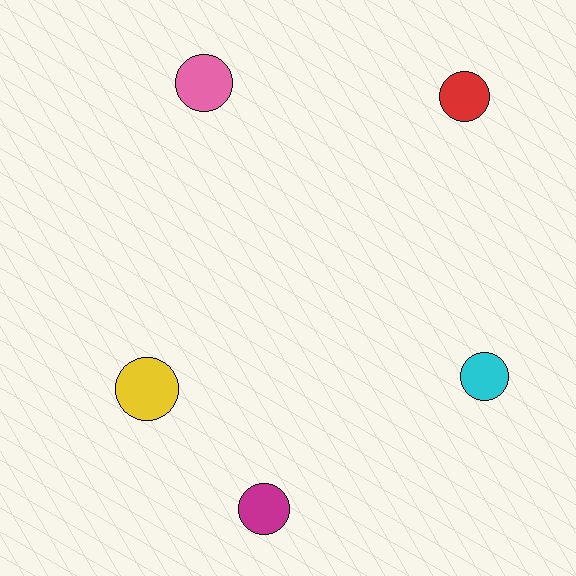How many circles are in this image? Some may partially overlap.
There are 5 circles.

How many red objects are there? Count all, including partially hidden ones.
There is 1 red object.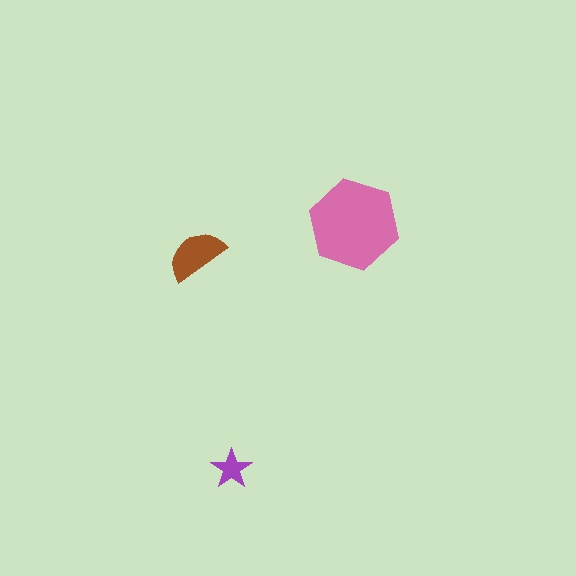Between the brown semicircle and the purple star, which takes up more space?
The brown semicircle.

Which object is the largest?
The pink hexagon.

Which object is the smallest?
The purple star.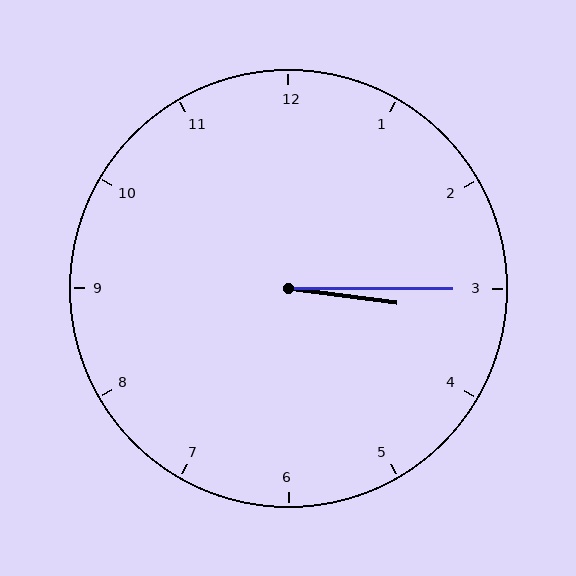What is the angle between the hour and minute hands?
Approximately 8 degrees.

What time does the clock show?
3:15.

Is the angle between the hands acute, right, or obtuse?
It is acute.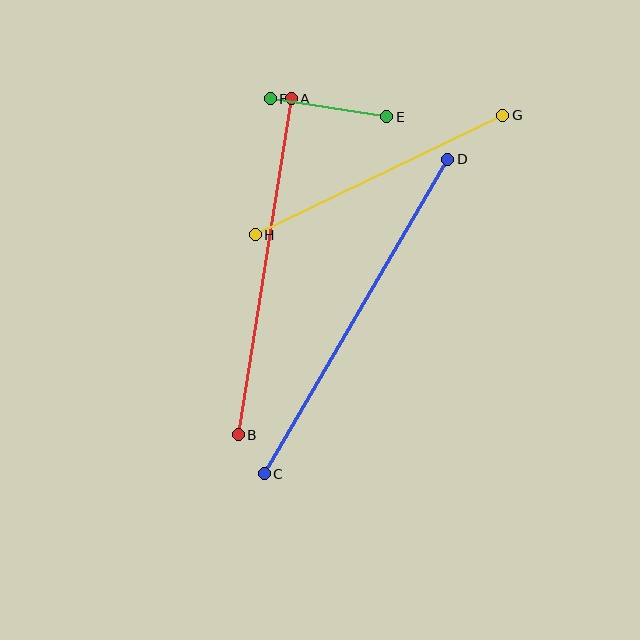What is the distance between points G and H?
The distance is approximately 275 pixels.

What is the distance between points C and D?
The distance is approximately 364 pixels.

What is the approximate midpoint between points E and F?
The midpoint is at approximately (329, 108) pixels.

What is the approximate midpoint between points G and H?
The midpoint is at approximately (379, 175) pixels.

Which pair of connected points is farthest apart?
Points C and D are farthest apart.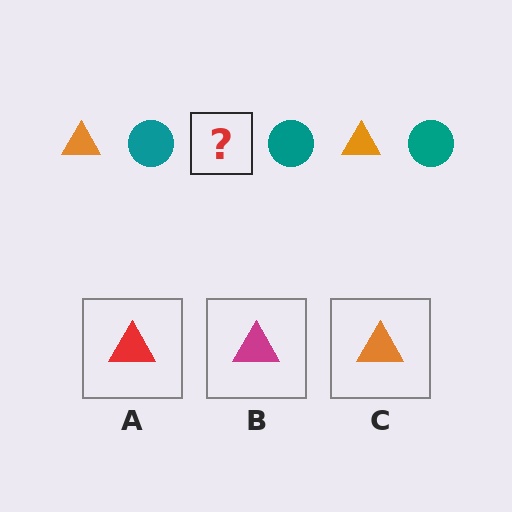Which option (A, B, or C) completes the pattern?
C.